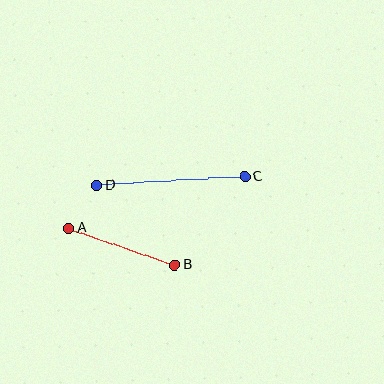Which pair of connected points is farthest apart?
Points C and D are farthest apart.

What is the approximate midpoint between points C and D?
The midpoint is at approximately (171, 181) pixels.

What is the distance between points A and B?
The distance is approximately 113 pixels.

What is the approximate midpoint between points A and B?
The midpoint is at approximately (122, 246) pixels.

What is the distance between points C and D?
The distance is approximately 149 pixels.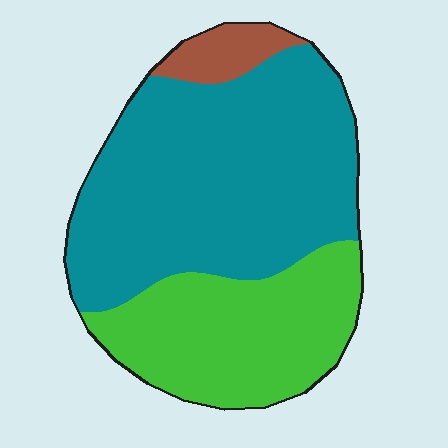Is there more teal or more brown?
Teal.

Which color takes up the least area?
Brown, at roughly 5%.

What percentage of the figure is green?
Green covers roughly 35% of the figure.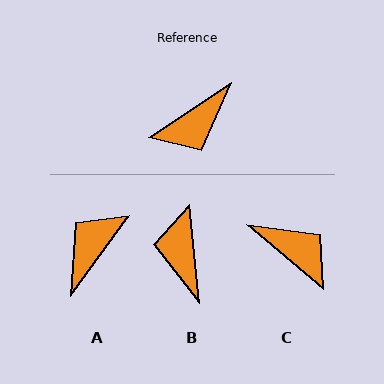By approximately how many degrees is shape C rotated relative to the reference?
Approximately 106 degrees counter-clockwise.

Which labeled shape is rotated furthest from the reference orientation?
A, about 159 degrees away.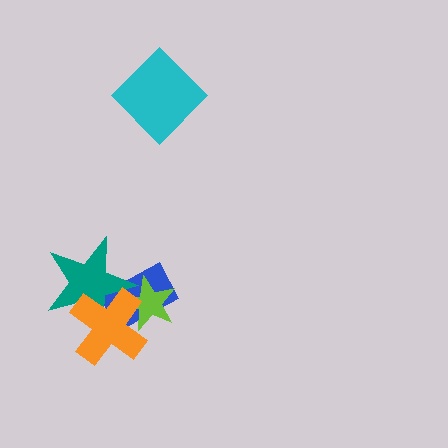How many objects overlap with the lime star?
3 objects overlap with the lime star.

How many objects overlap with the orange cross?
3 objects overlap with the orange cross.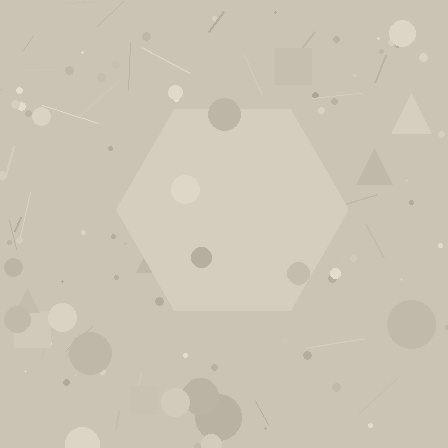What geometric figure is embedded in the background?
A hexagon is embedded in the background.